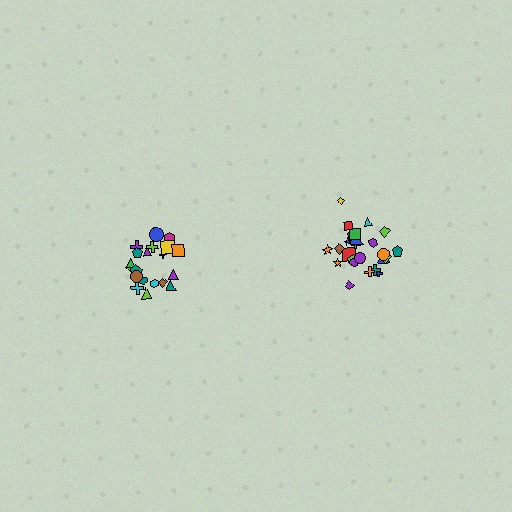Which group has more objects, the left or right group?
The right group.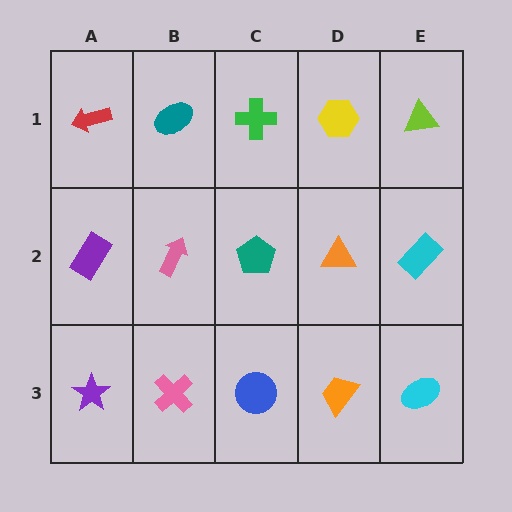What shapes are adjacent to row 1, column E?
A cyan rectangle (row 2, column E), a yellow hexagon (row 1, column D).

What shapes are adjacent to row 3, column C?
A teal pentagon (row 2, column C), a pink cross (row 3, column B), an orange trapezoid (row 3, column D).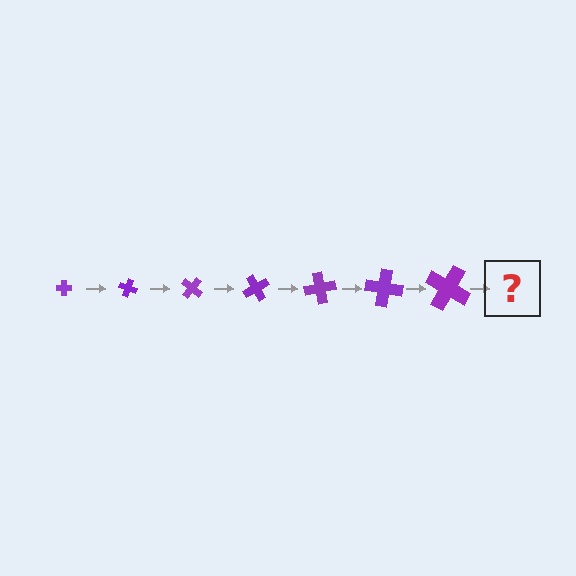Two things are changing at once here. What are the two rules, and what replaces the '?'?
The two rules are that the cross grows larger each step and it rotates 20 degrees each step. The '?' should be a cross, larger than the previous one and rotated 140 degrees from the start.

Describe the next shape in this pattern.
It should be a cross, larger than the previous one and rotated 140 degrees from the start.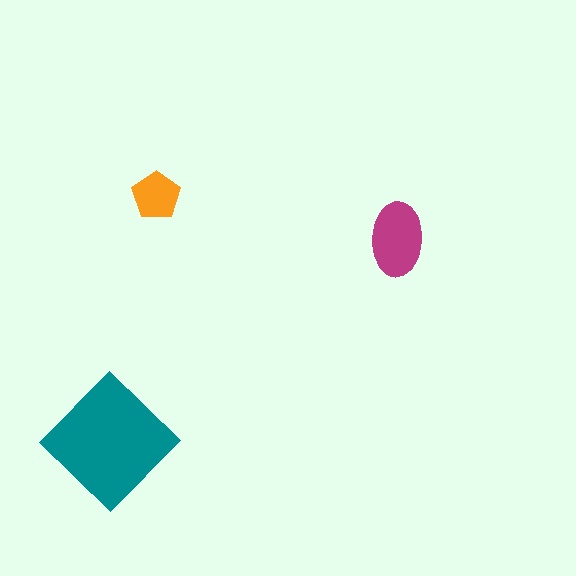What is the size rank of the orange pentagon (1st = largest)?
3rd.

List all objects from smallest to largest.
The orange pentagon, the magenta ellipse, the teal diamond.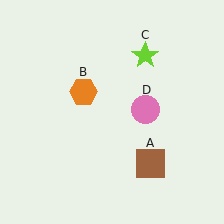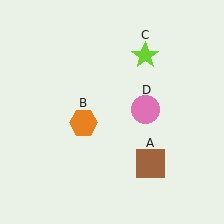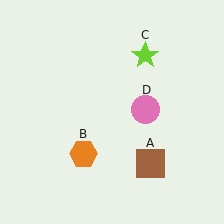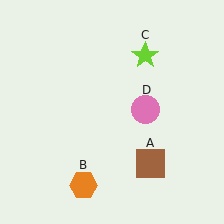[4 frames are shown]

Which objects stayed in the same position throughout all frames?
Brown square (object A) and lime star (object C) and pink circle (object D) remained stationary.